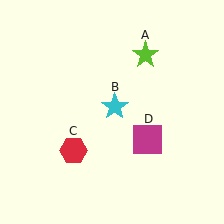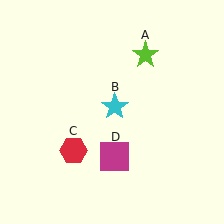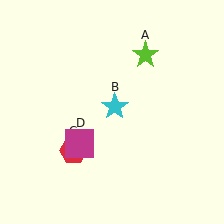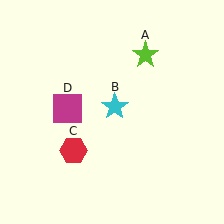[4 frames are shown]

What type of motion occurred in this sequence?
The magenta square (object D) rotated clockwise around the center of the scene.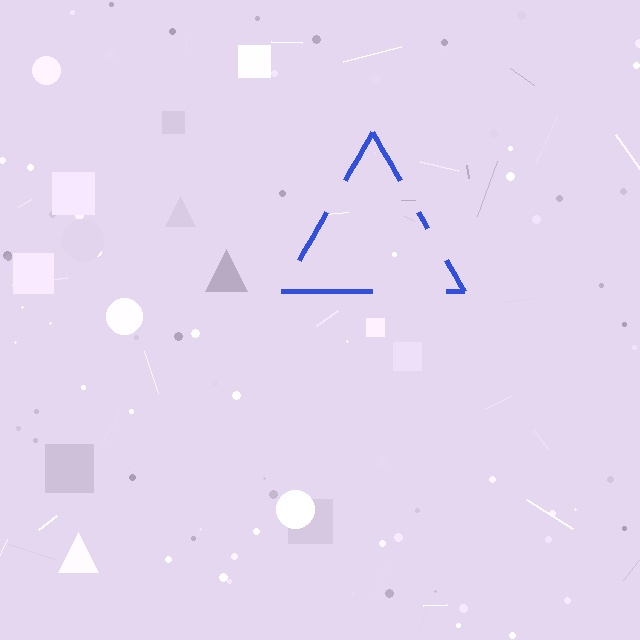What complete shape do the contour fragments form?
The contour fragments form a triangle.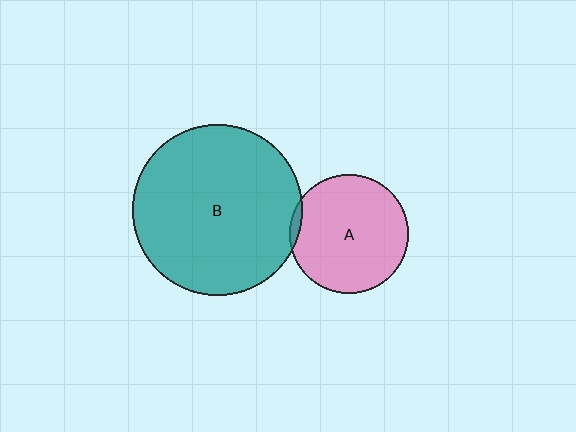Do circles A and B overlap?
Yes.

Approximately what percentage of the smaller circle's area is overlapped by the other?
Approximately 5%.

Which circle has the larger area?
Circle B (teal).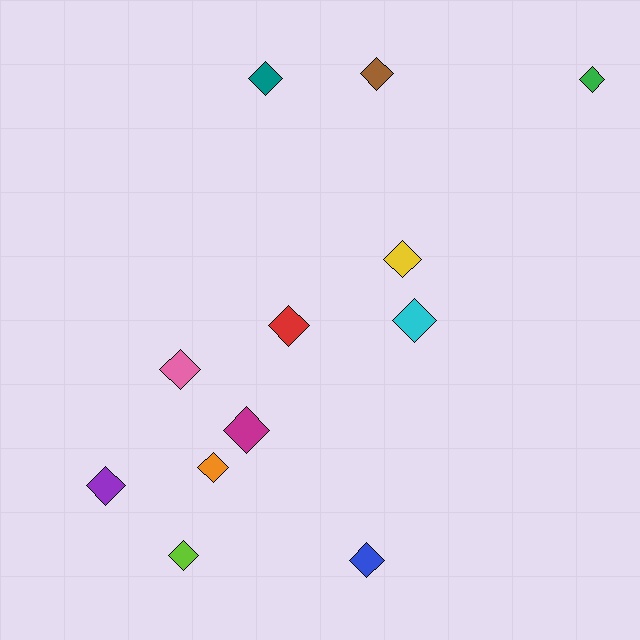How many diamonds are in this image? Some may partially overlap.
There are 12 diamonds.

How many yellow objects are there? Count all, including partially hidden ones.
There is 1 yellow object.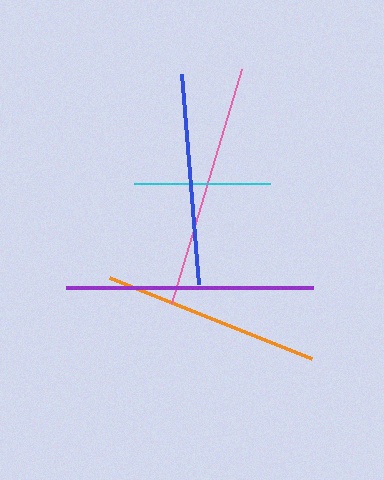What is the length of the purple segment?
The purple segment is approximately 247 pixels long.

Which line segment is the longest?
The purple line is the longest at approximately 247 pixels.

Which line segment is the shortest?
The cyan line is the shortest at approximately 136 pixels.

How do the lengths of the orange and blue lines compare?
The orange and blue lines are approximately the same length.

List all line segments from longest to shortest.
From longest to shortest: purple, pink, orange, blue, cyan.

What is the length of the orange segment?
The orange segment is approximately 218 pixels long.